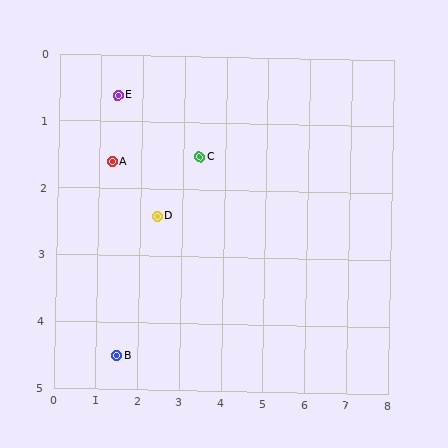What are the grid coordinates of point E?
Point E is at approximately (1.4, 0.6).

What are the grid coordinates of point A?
Point A is at approximately (1.3, 1.6).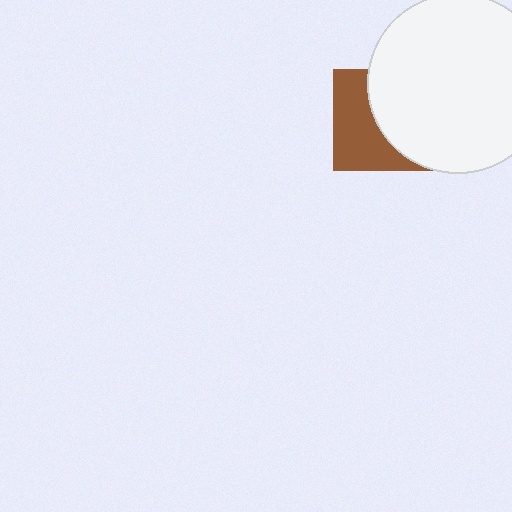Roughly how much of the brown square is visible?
About half of it is visible (roughly 48%).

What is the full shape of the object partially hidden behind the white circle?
The partially hidden object is a brown square.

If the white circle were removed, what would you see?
You would see the complete brown square.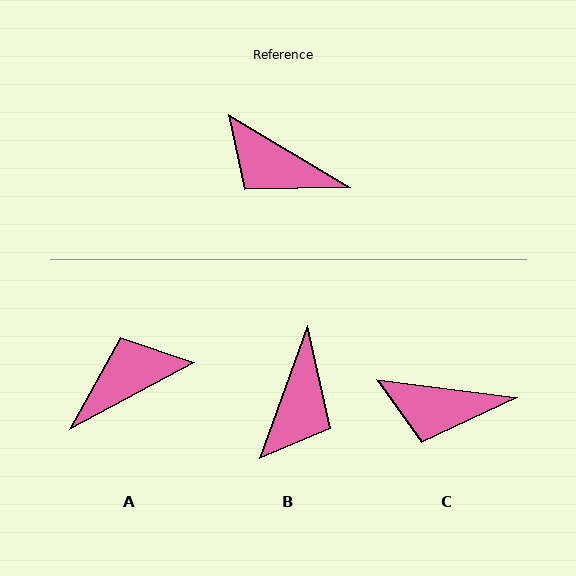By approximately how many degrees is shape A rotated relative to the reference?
Approximately 121 degrees clockwise.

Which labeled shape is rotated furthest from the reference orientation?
A, about 121 degrees away.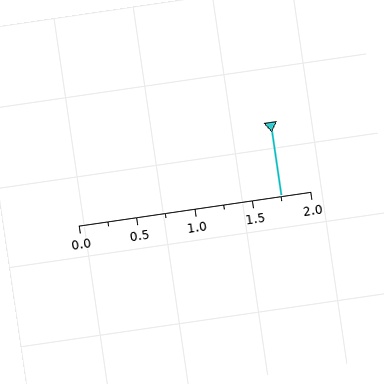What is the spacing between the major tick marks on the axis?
The major ticks are spaced 0.5 apart.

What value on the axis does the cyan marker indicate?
The marker indicates approximately 1.75.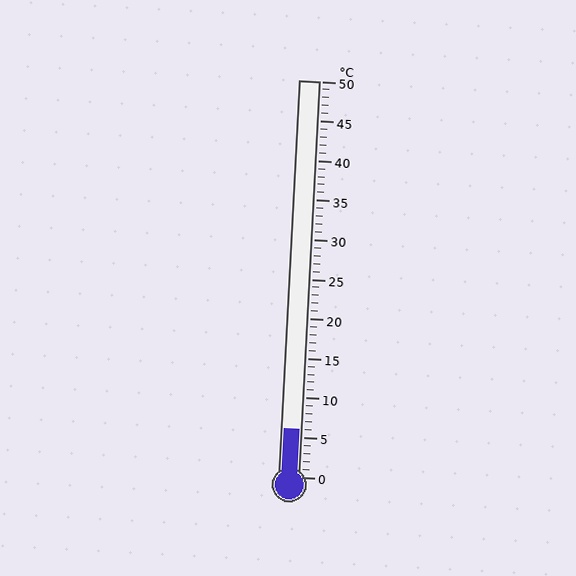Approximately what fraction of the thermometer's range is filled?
The thermometer is filled to approximately 10% of its range.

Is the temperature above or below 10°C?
The temperature is below 10°C.